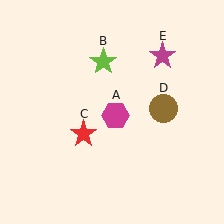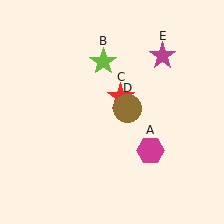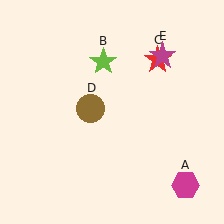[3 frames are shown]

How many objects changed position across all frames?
3 objects changed position: magenta hexagon (object A), red star (object C), brown circle (object D).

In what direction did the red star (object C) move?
The red star (object C) moved up and to the right.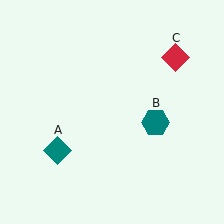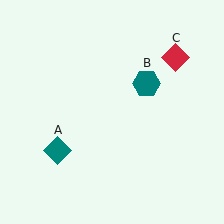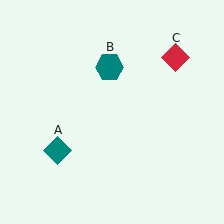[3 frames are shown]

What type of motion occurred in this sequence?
The teal hexagon (object B) rotated counterclockwise around the center of the scene.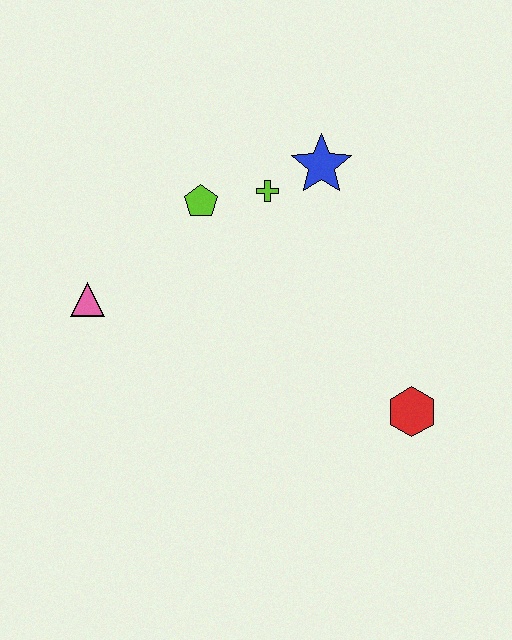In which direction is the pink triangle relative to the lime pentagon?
The pink triangle is to the left of the lime pentagon.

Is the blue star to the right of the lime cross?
Yes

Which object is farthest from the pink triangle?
The red hexagon is farthest from the pink triangle.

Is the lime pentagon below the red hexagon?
No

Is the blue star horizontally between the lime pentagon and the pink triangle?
No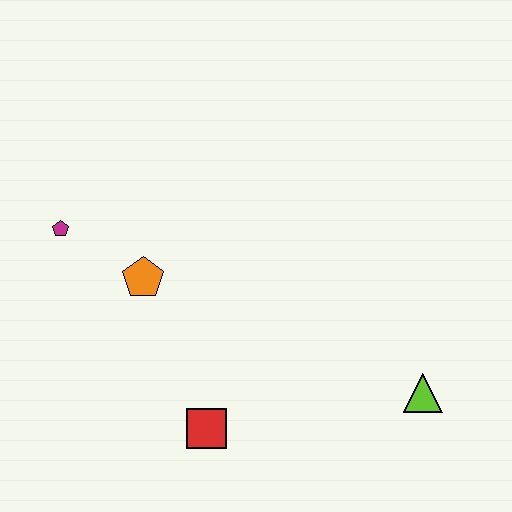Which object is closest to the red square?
The orange pentagon is closest to the red square.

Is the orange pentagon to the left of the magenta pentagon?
No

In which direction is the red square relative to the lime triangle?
The red square is to the left of the lime triangle.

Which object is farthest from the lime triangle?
The magenta pentagon is farthest from the lime triangle.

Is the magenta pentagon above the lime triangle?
Yes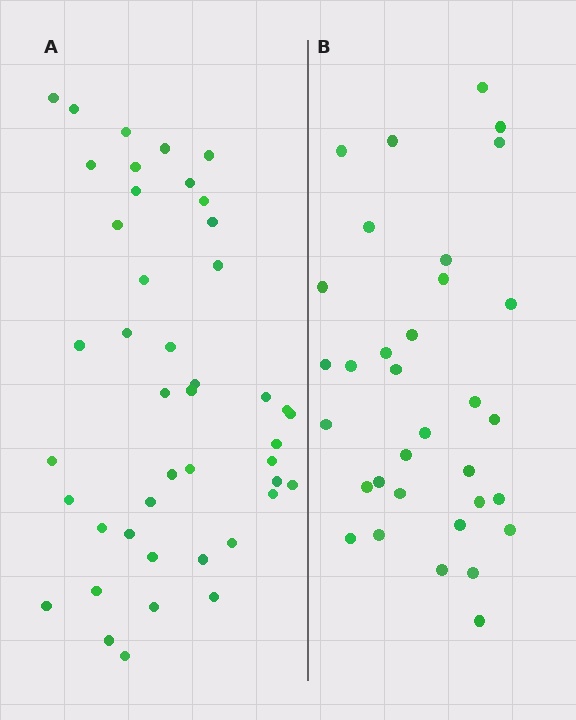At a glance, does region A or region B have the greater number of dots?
Region A (the left region) has more dots.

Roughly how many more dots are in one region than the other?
Region A has roughly 12 or so more dots than region B.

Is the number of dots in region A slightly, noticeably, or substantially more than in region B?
Region A has noticeably more, but not dramatically so. The ratio is roughly 1.3 to 1.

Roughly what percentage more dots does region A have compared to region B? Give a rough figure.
About 35% more.